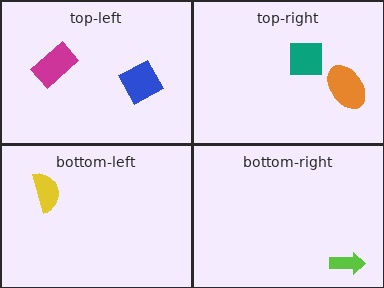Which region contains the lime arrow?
The bottom-right region.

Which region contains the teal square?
The top-right region.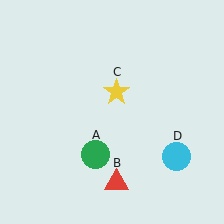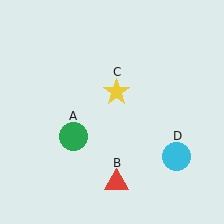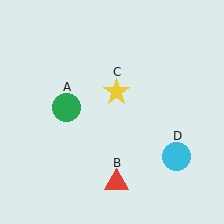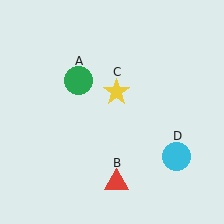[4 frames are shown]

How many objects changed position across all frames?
1 object changed position: green circle (object A).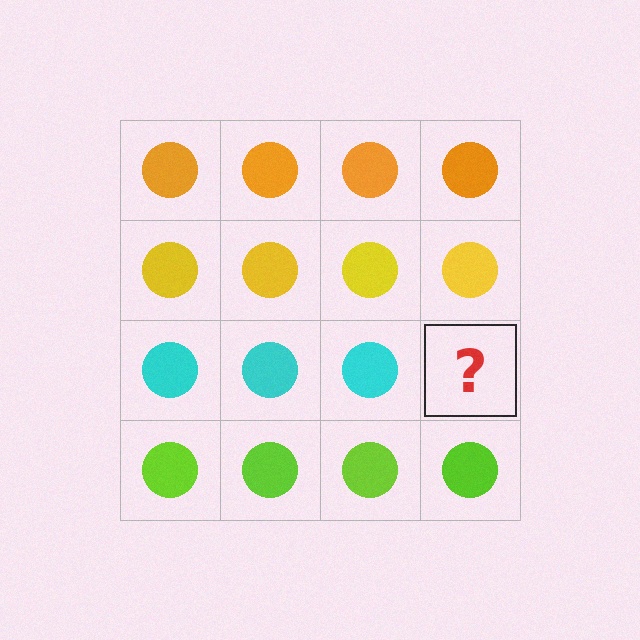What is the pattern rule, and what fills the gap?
The rule is that each row has a consistent color. The gap should be filled with a cyan circle.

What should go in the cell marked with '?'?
The missing cell should contain a cyan circle.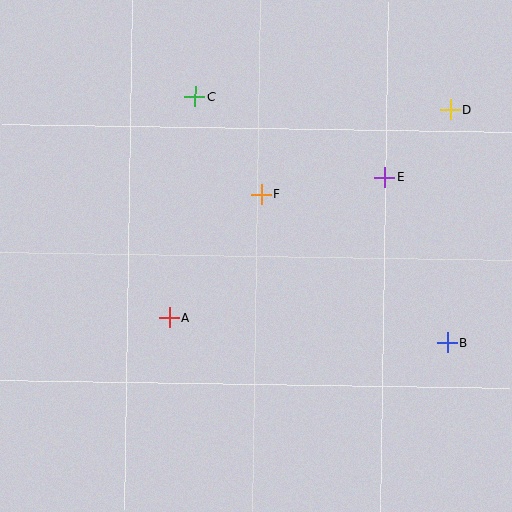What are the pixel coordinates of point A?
Point A is at (170, 317).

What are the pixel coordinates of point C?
Point C is at (195, 97).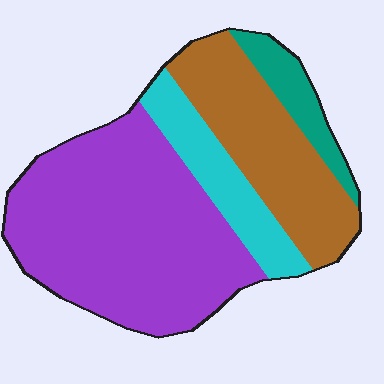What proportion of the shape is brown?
Brown takes up between a quarter and a half of the shape.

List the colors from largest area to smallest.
From largest to smallest: purple, brown, cyan, teal.